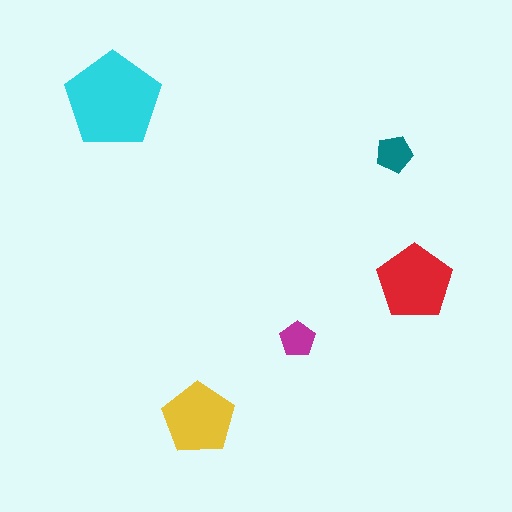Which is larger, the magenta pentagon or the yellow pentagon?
The yellow one.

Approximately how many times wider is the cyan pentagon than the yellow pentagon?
About 1.5 times wider.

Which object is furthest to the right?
The red pentagon is rightmost.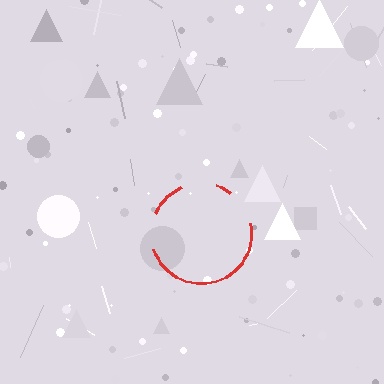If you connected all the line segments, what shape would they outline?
They would outline a circle.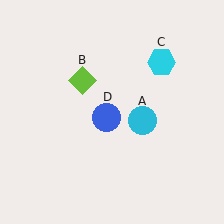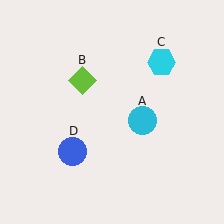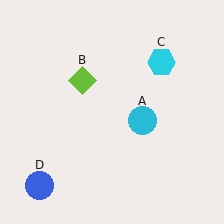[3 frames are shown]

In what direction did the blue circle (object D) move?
The blue circle (object D) moved down and to the left.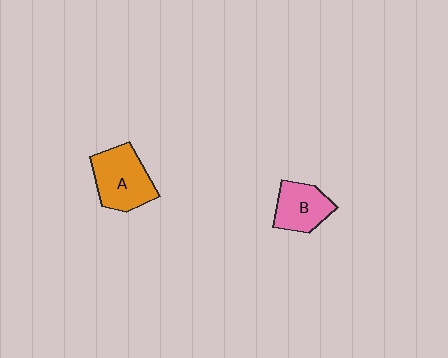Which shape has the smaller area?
Shape B (pink).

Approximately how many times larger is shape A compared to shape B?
Approximately 1.3 times.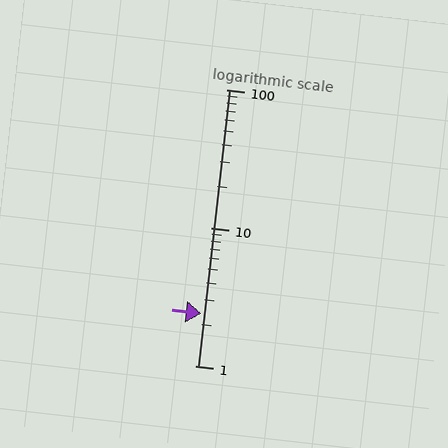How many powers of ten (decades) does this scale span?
The scale spans 2 decades, from 1 to 100.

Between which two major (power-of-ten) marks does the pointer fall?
The pointer is between 1 and 10.